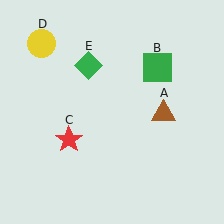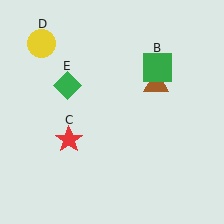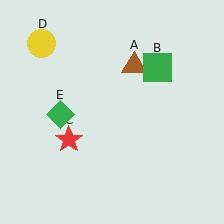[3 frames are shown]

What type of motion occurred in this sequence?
The brown triangle (object A), green diamond (object E) rotated counterclockwise around the center of the scene.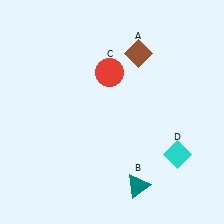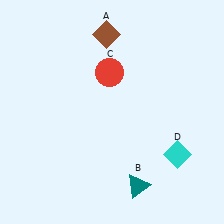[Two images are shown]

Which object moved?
The brown diamond (A) moved left.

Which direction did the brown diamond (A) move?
The brown diamond (A) moved left.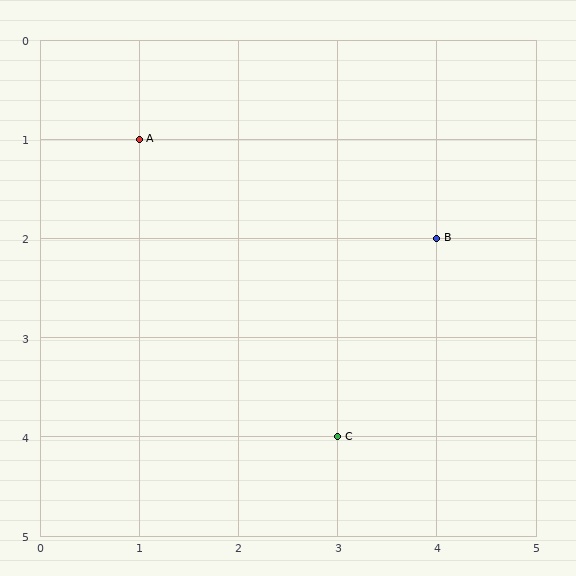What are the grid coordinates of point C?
Point C is at grid coordinates (3, 4).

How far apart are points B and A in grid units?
Points B and A are 3 columns and 1 row apart (about 3.2 grid units diagonally).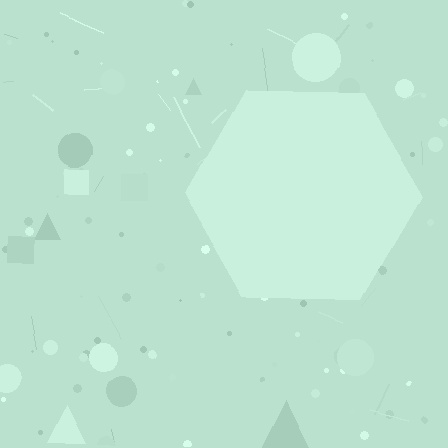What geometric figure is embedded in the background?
A hexagon is embedded in the background.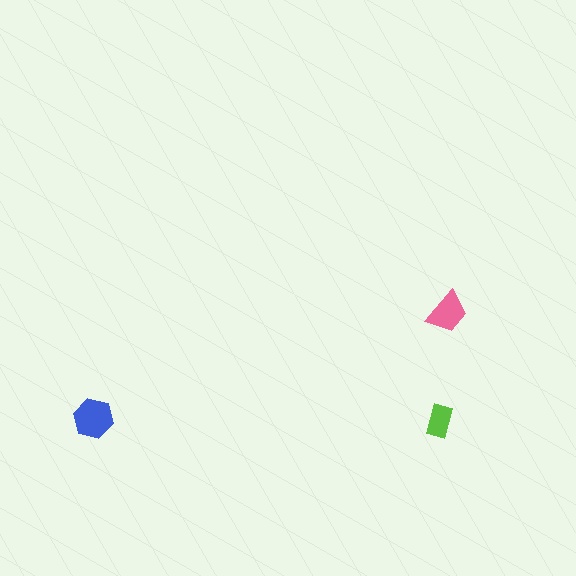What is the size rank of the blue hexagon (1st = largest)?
1st.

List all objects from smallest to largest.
The lime rectangle, the pink trapezoid, the blue hexagon.